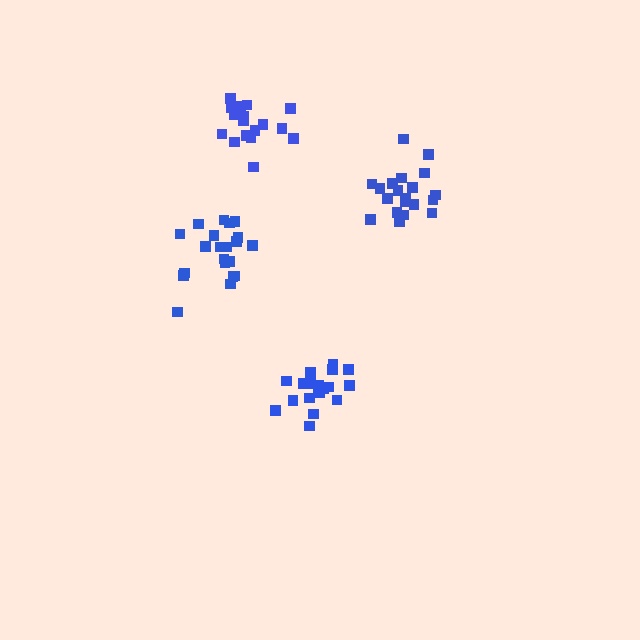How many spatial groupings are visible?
There are 4 spatial groupings.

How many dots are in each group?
Group 1: 19 dots, Group 2: 21 dots, Group 3: 21 dots, Group 4: 19 dots (80 total).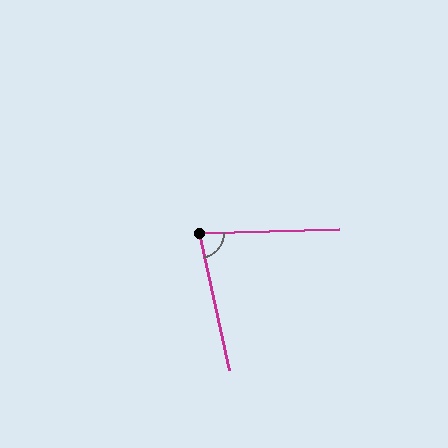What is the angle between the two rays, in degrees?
Approximately 79 degrees.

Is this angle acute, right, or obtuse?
It is acute.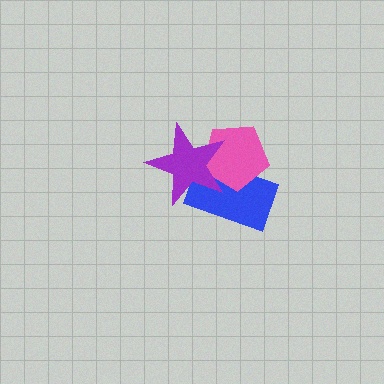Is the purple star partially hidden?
No, no other shape covers it.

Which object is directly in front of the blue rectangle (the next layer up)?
The pink pentagon is directly in front of the blue rectangle.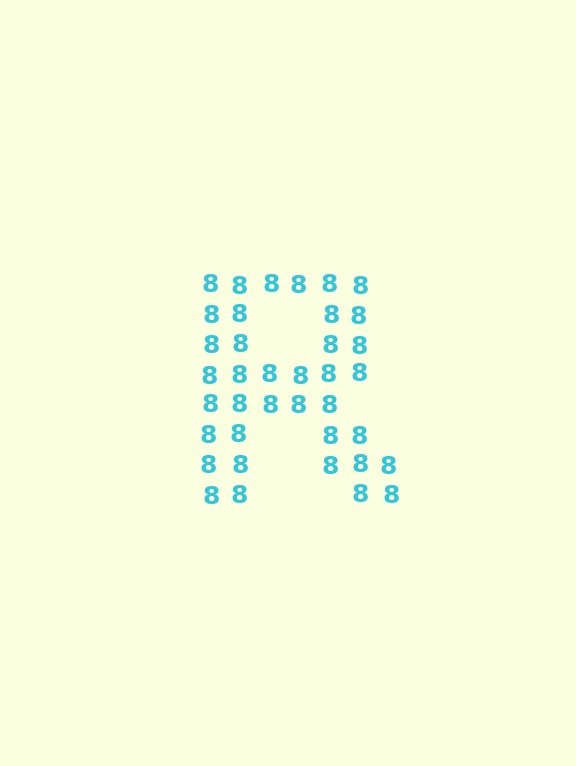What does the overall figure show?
The overall figure shows the letter R.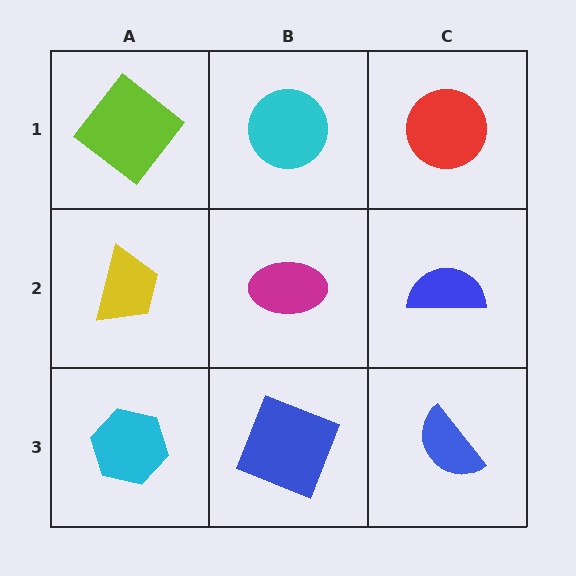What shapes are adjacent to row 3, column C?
A blue semicircle (row 2, column C), a blue square (row 3, column B).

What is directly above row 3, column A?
A yellow trapezoid.